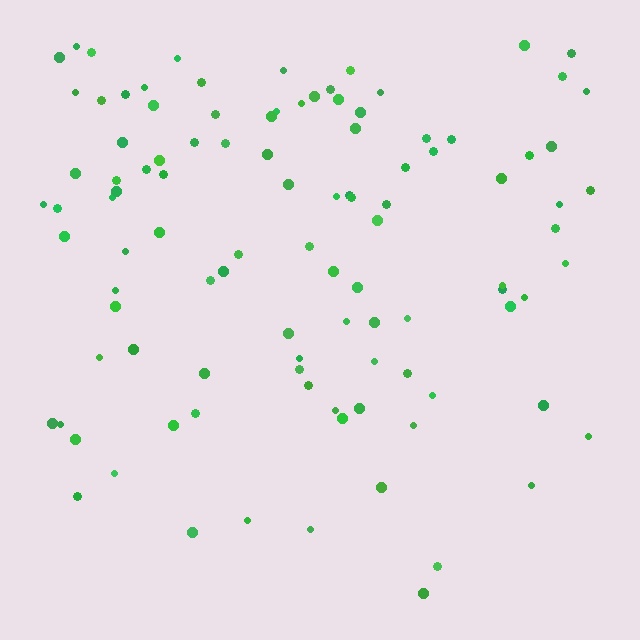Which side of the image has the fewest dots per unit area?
The bottom.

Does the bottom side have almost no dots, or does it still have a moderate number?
Still a moderate number, just noticeably fewer than the top.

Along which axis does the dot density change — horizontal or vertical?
Vertical.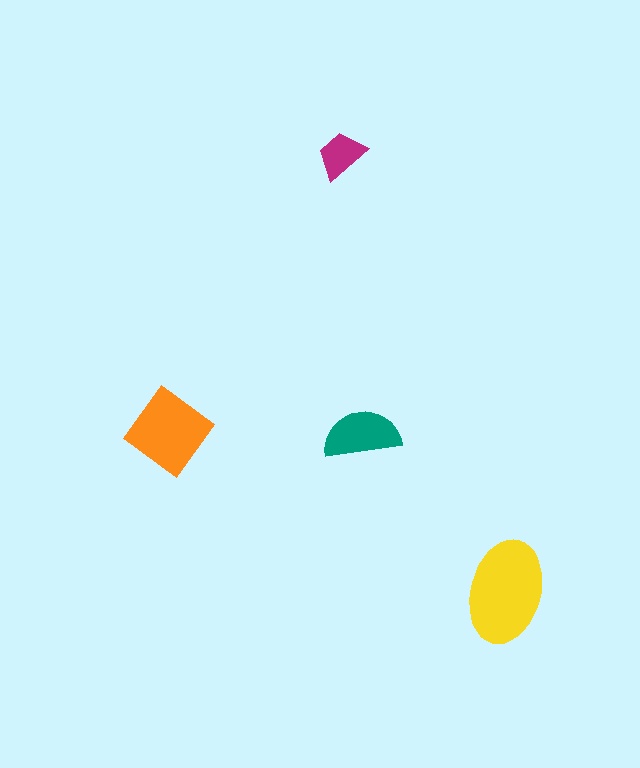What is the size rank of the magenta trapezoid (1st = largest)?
4th.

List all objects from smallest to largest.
The magenta trapezoid, the teal semicircle, the orange diamond, the yellow ellipse.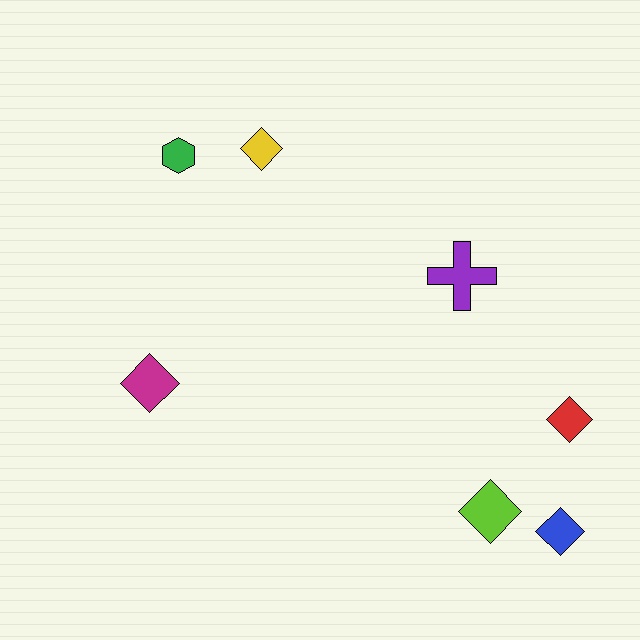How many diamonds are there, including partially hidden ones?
There are 5 diamonds.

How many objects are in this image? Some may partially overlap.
There are 7 objects.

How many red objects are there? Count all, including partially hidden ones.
There is 1 red object.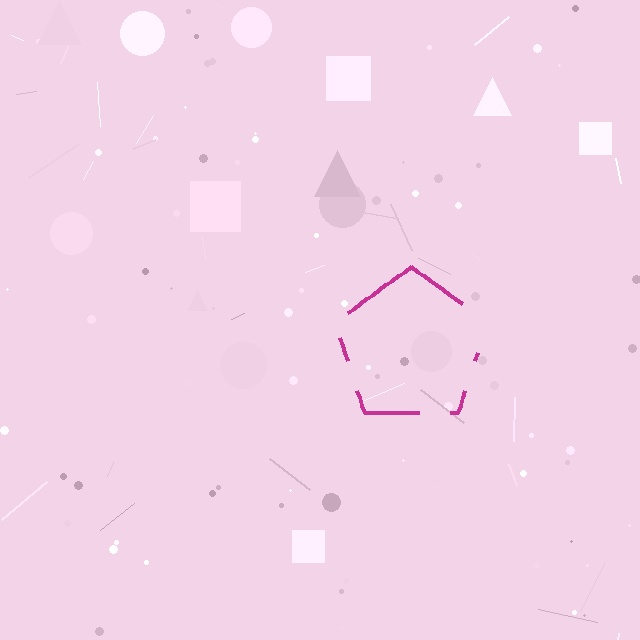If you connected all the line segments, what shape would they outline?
They would outline a pentagon.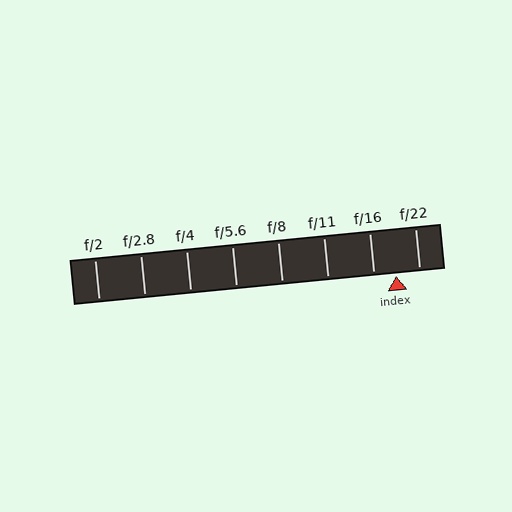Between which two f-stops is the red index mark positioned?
The index mark is between f/16 and f/22.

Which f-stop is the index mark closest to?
The index mark is closest to f/16.